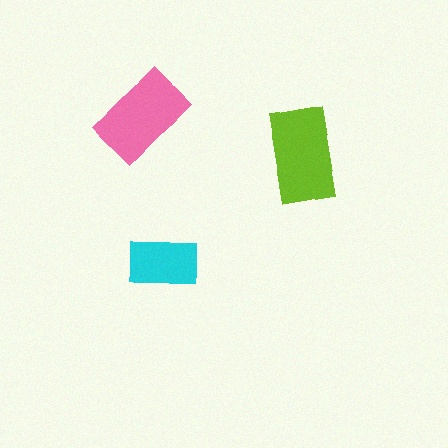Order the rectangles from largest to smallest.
the lime one, the pink one, the cyan one.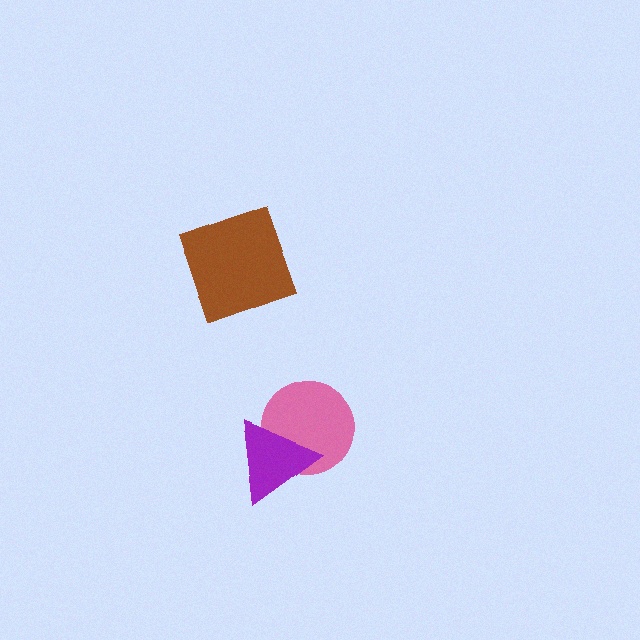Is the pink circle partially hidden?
Yes, it is partially covered by another shape.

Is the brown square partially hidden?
No, no other shape covers it.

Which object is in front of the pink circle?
The purple triangle is in front of the pink circle.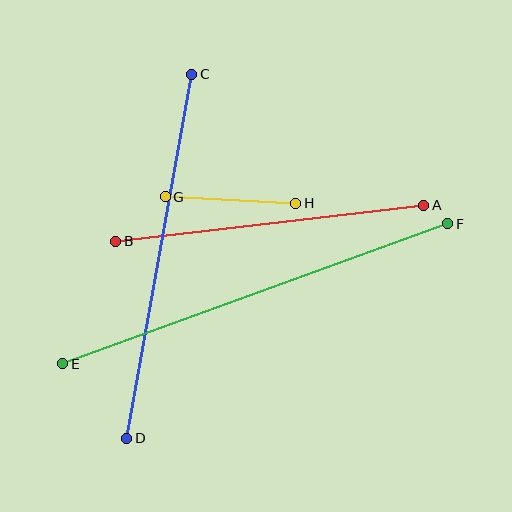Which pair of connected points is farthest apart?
Points E and F are farthest apart.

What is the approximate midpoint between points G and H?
The midpoint is at approximately (230, 200) pixels.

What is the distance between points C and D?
The distance is approximately 370 pixels.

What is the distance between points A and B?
The distance is approximately 310 pixels.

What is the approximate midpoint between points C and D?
The midpoint is at approximately (159, 256) pixels.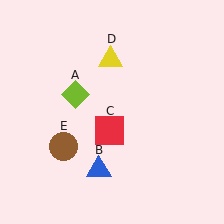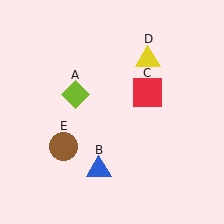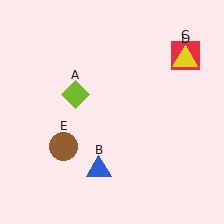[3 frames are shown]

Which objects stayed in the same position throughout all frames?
Lime diamond (object A) and blue triangle (object B) and brown circle (object E) remained stationary.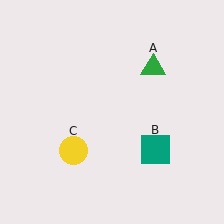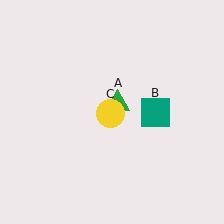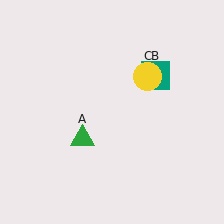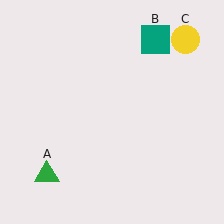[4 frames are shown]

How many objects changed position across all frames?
3 objects changed position: green triangle (object A), teal square (object B), yellow circle (object C).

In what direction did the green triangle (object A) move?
The green triangle (object A) moved down and to the left.